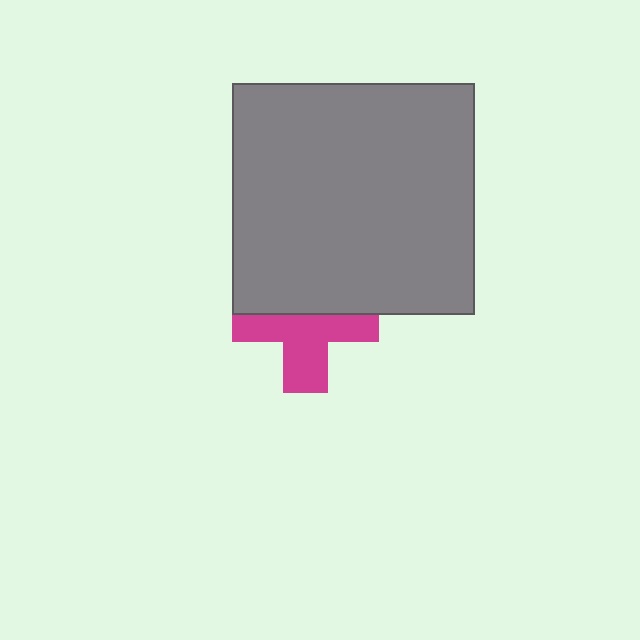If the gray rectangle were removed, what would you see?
You would see the complete magenta cross.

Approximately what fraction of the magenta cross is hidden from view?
Roughly 44% of the magenta cross is hidden behind the gray rectangle.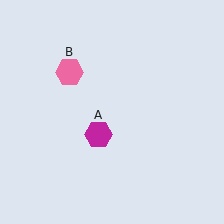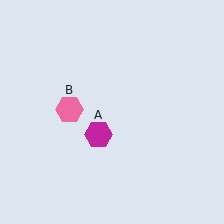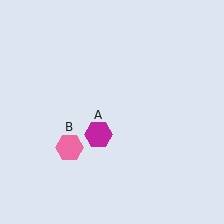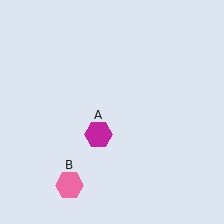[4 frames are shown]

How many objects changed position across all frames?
1 object changed position: pink hexagon (object B).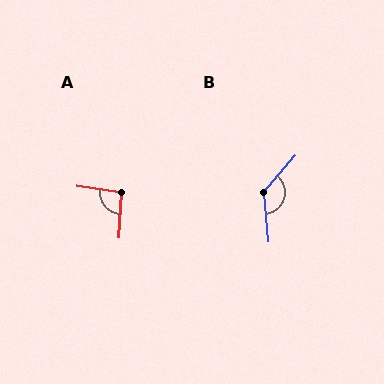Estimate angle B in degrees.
Approximately 134 degrees.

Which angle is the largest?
B, at approximately 134 degrees.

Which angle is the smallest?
A, at approximately 95 degrees.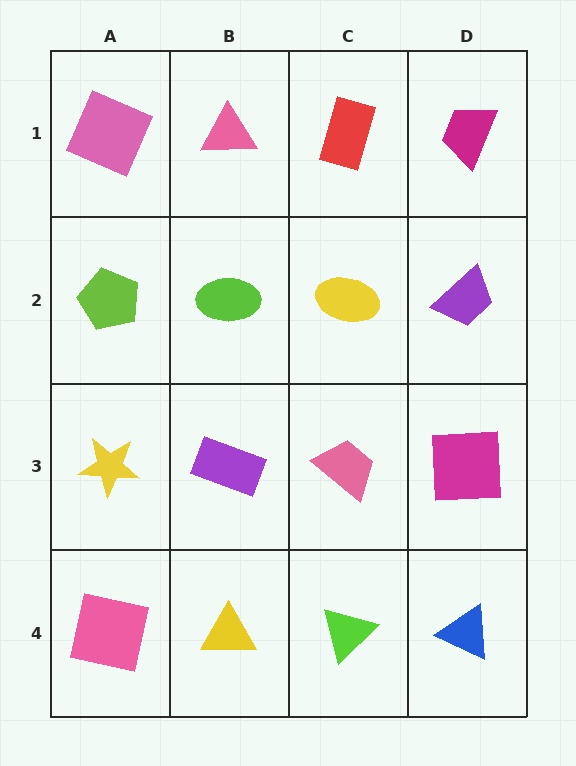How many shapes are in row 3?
4 shapes.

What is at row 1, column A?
A pink square.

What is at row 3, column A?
A yellow star.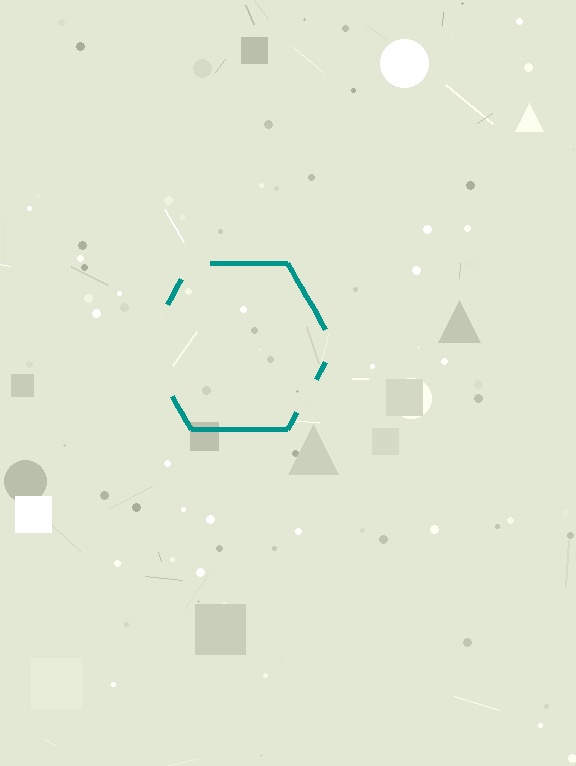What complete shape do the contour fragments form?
The contour fragments form a hexagon.